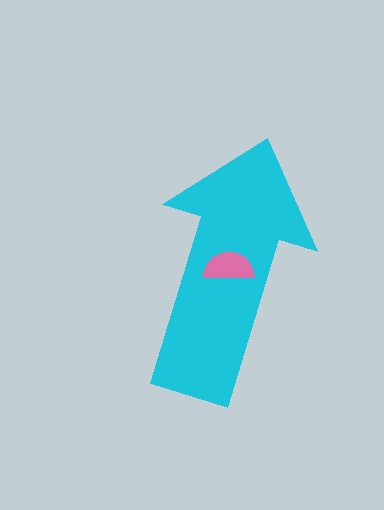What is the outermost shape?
The cyan arrow.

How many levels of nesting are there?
2.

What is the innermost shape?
The pink semicircle.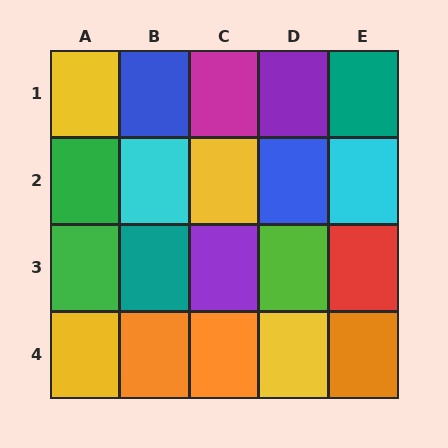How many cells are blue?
2 cells are blue.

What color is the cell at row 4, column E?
Orange.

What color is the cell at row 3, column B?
Teal.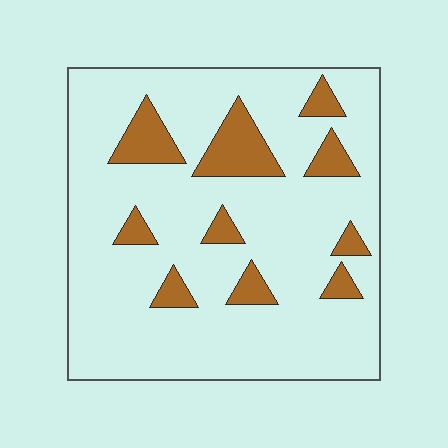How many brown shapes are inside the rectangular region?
10.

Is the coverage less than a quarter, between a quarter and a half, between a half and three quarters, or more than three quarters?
Less than a quarter.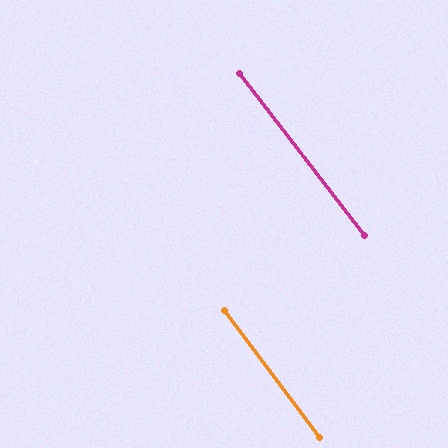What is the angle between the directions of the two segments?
Approximately 1 degree.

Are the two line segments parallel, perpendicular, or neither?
Parallel — their directions differ by only 0.8°.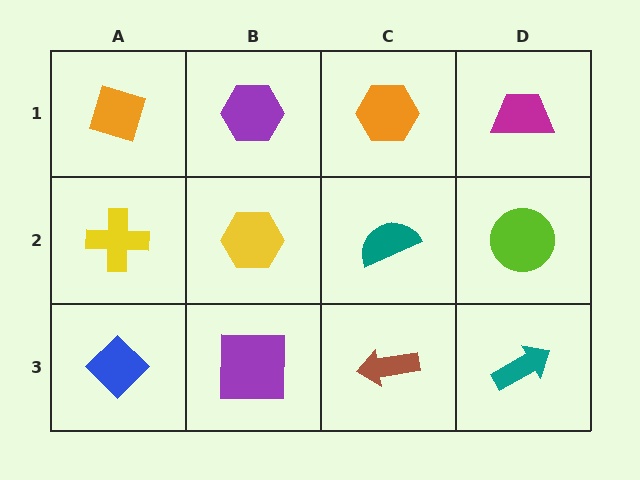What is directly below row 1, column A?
A yellow cross.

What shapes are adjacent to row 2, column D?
A magenta trapezoid (row 1, column D), a teal arrow (row 3, column D), a teal semicircle (row 2, column C).